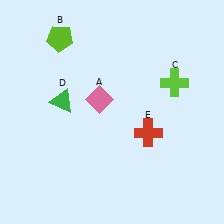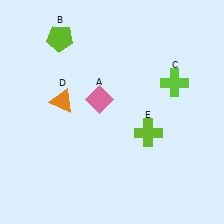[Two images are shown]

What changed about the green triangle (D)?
In Image 1, D is green. In Image 2, it changed to orange.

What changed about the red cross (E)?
In Image 1, E is red. In Image 2, it changed to lime.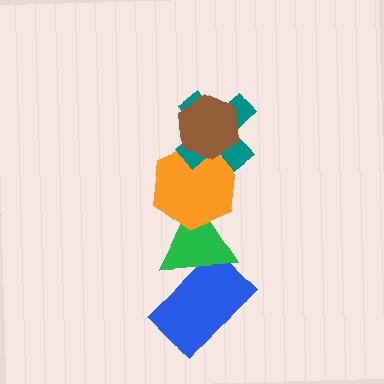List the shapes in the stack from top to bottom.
From top to bottom: the brown hexagon, the teal cross, the orange hexagon, the green triangle, the blue rectangle.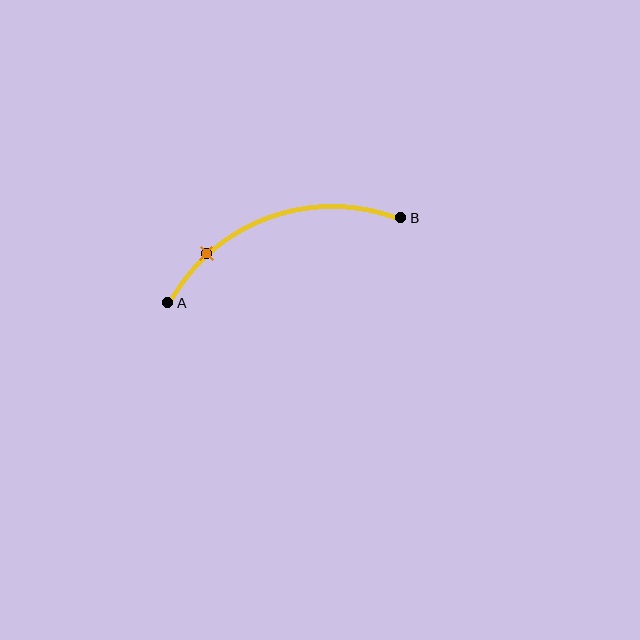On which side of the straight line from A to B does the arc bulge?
The arc bulges above the straight line connecting A and B.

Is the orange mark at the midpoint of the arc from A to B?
No. The orange mark lies on the arc but is closer to endpoint A. The arc midpoint would be at the point on the curve equidistant along the arc from both A and B.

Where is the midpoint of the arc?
The arc midpoint is the point on the curve farthest from the straight line joining A and B. It sits above that line.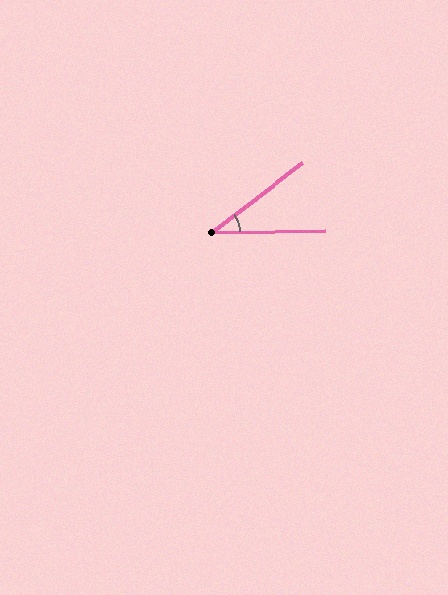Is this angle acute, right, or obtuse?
It is acute.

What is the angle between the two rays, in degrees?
Approximately 37 degrees.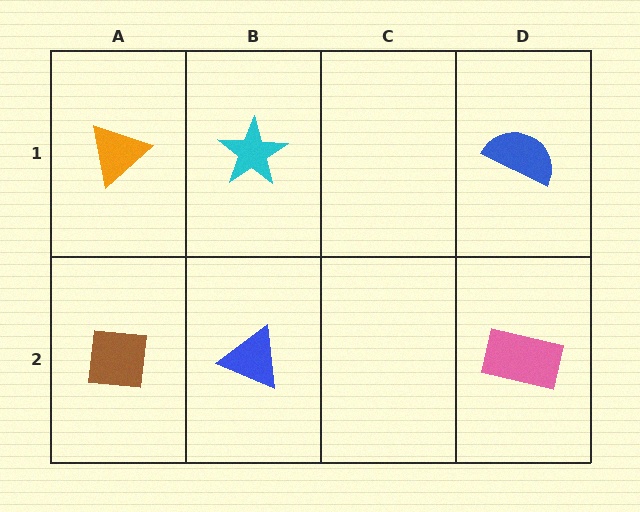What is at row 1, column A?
An orange triangle.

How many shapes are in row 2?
3 shapes.